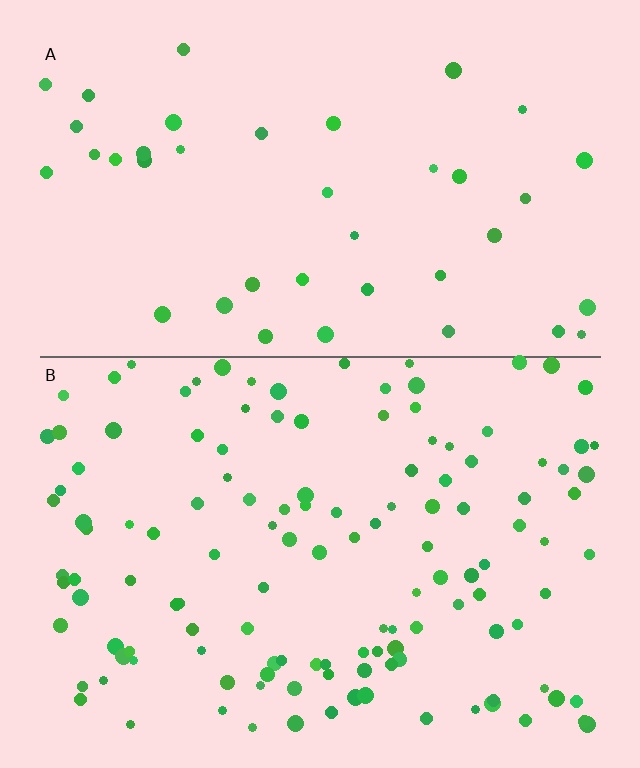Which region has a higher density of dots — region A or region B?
B (the bottom).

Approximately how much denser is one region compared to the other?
Approximately 3.2× — region B over region A.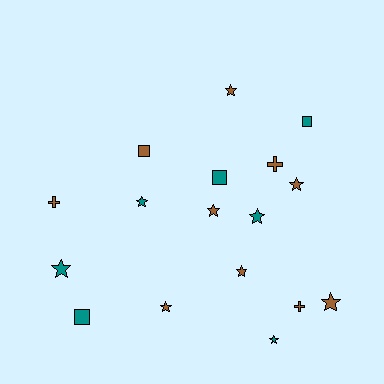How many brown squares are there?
There is 1 brown square.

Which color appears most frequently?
Brown, with 10 objects.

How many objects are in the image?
There are 17 objects.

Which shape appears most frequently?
Star, with 10 objects.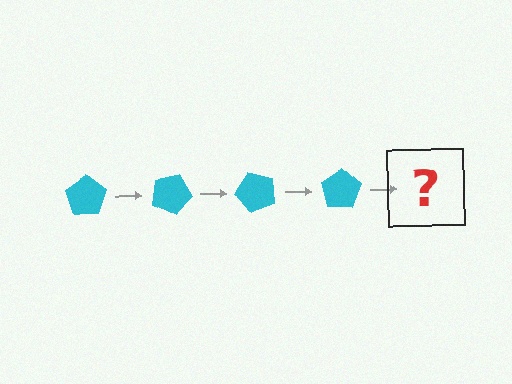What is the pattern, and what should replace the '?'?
The pattern is that the pentagon rotates 25 degrees each step. The '?' should be a cyan pentagon rotated 100 degrees.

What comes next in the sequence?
The next element should be a cyan pentagon rotated 100 degrees.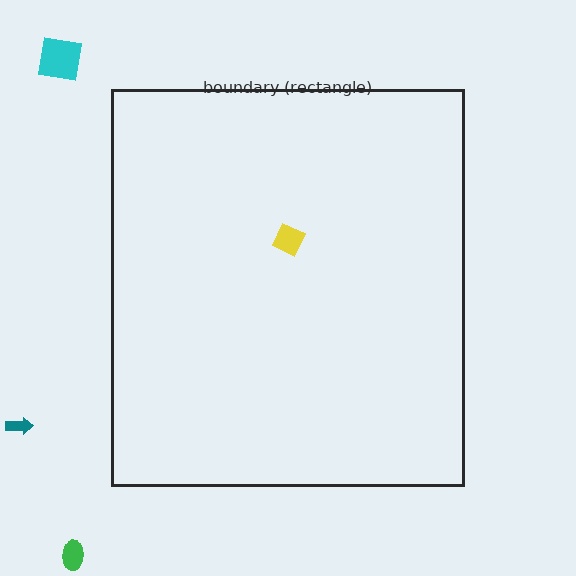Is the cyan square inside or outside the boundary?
Outside.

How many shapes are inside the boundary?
1 inside, 3 outside.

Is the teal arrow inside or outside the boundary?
Outside.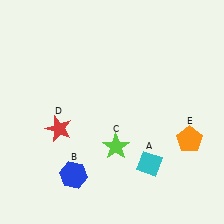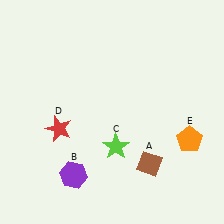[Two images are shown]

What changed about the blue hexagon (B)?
In Image 1, B is blue. In Image 2, it changed to purple.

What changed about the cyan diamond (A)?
In Image 1, A is cyan. In Image 2, it changed to brown.